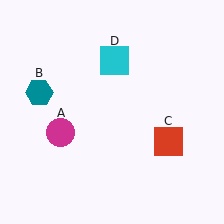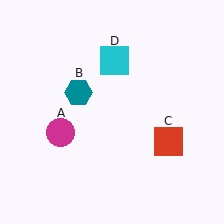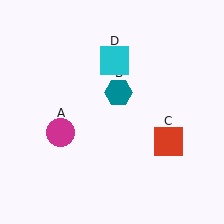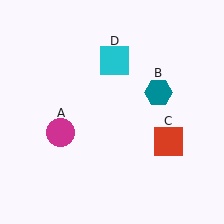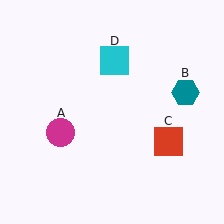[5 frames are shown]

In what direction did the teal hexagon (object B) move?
The teal hexagon (object B) moved right.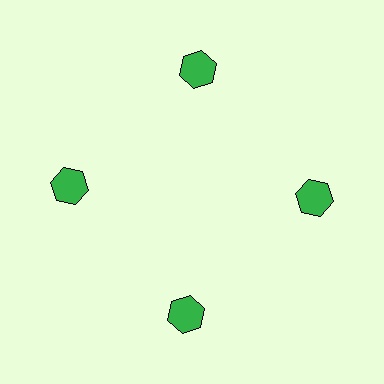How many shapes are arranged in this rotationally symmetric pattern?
There are 4 shapes, arranged in 4 groups of 1.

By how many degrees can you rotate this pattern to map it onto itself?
The pattern maps onto itself every 90 degrees of rotation.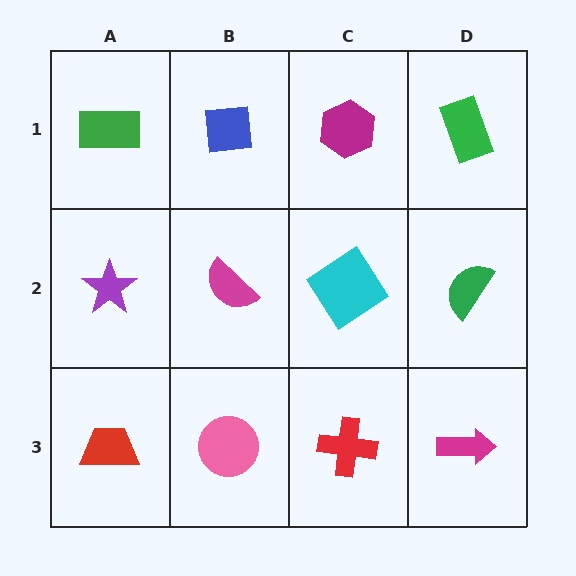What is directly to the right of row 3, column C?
A magenta arrow.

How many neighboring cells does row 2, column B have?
4.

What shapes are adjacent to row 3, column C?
A cyan diamond (row 2, column C), a pink circle (row 3, column B), a magenta arrow (row 3, column D).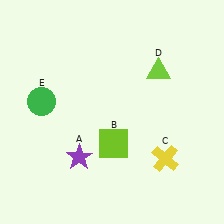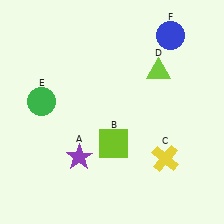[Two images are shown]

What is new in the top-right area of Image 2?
A blue circle (F) was added in the top-right area of Image 2.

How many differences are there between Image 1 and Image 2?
There is 1 difference between the two images.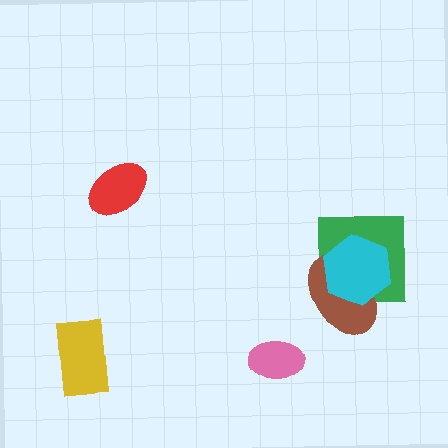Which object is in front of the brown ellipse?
The cyan hexagon is in front of the brown ellipse.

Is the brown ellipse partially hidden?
Yes, it is partially covered by another shape.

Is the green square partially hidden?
Yes, it is partially covered by another shape.